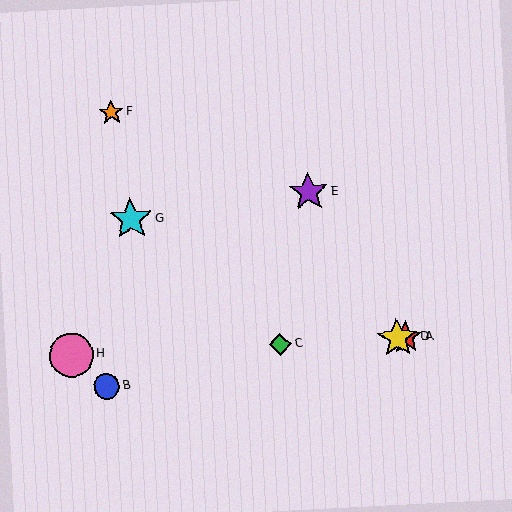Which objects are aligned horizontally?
Objects A, C, D, H are aligned horizontally.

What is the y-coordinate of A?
Object A is at y≈338.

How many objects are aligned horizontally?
4 objects (A, C, D, H) are aligned horizontally.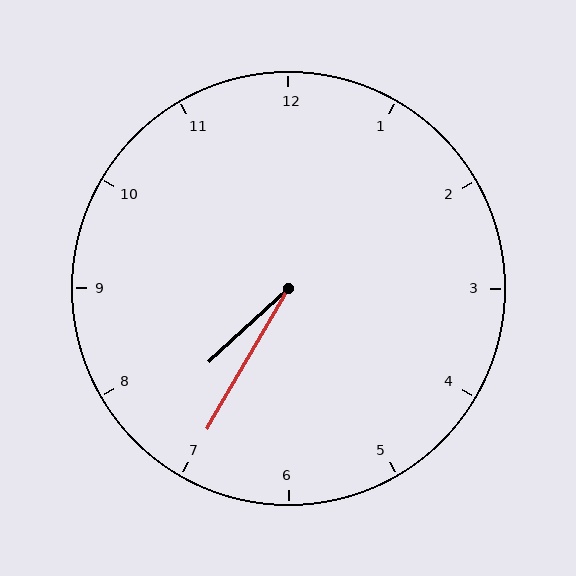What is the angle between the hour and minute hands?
Approximately 18 degrees.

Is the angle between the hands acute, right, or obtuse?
It is acute.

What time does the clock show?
7:35.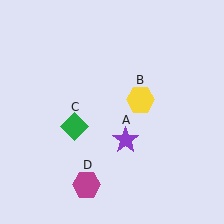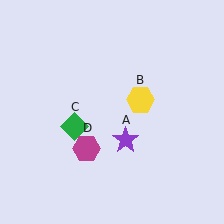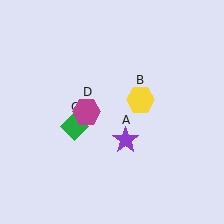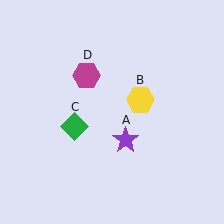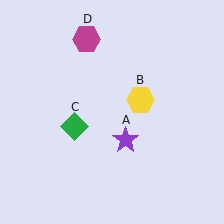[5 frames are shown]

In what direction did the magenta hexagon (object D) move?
The magenta hexagon (object D) moved up.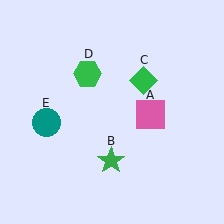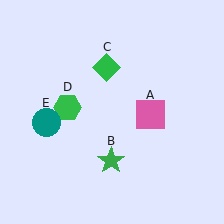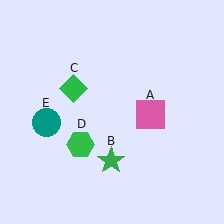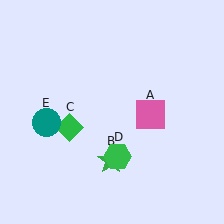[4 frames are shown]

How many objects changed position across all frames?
2 objects changed position: green diamond (object C), green hexagon (object D).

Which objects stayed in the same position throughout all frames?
Pink square (object A) and green star (object B) and teal circle (object E) remained stationary.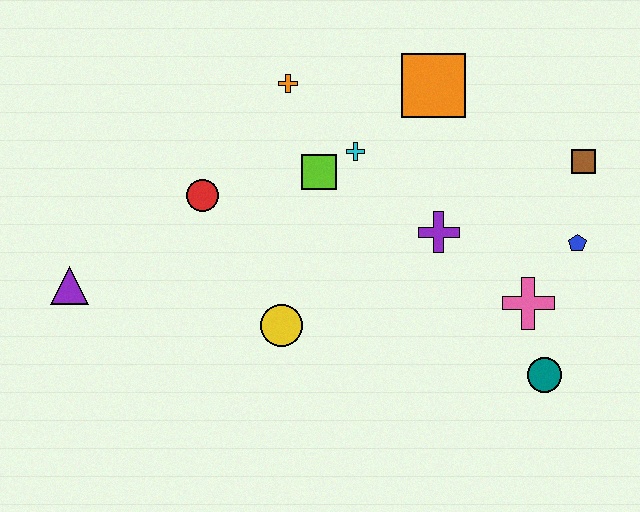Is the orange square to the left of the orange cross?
No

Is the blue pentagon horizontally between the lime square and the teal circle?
No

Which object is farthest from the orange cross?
The teal circle is farthest from the orange cross.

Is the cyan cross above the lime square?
Yes